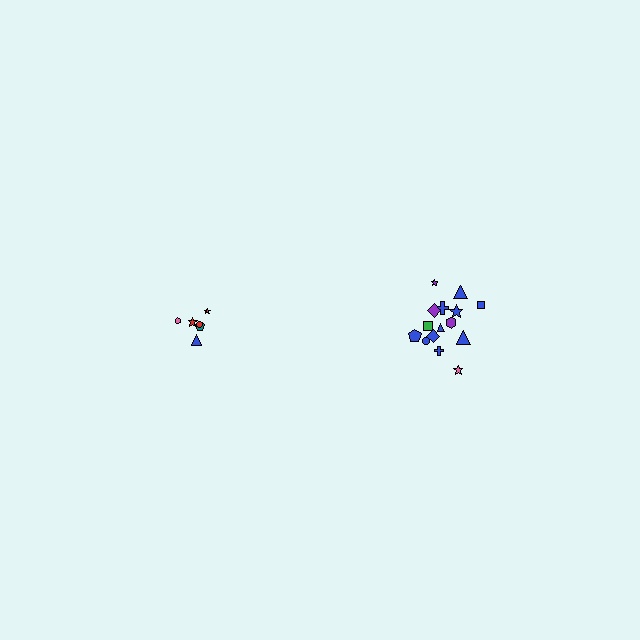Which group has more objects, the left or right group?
The right group.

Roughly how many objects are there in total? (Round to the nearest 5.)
Roughly 20 objects in total.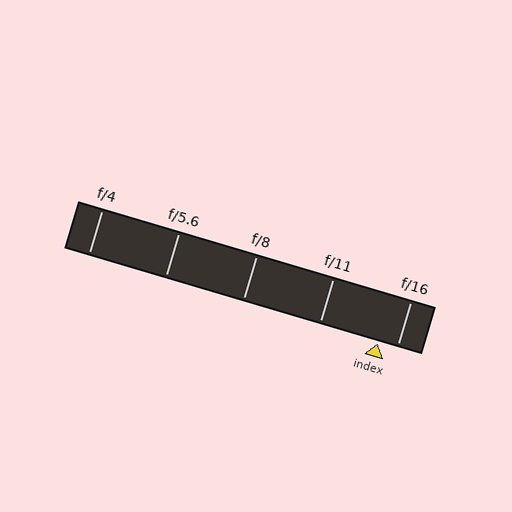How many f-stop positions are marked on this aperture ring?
There are 5 f-stop positions marked.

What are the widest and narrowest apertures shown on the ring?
The widest aperture shown is f/4 and the narrowest is f/16.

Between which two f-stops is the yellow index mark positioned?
The index mark is between f/11 and f/16.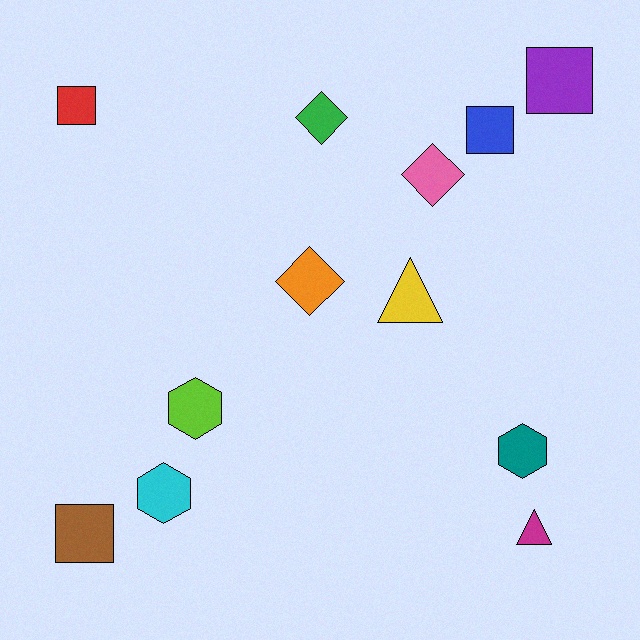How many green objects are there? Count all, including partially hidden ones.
There is 1 green object.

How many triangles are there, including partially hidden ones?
There are 2 triangles.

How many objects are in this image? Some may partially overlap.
There are 12 objects.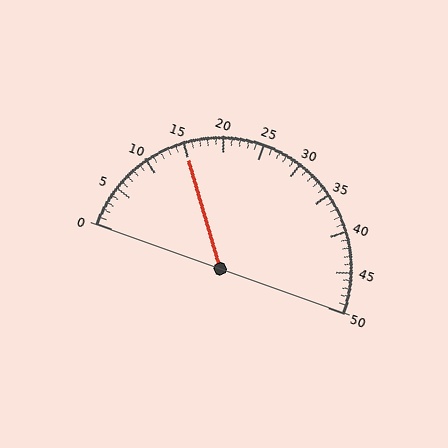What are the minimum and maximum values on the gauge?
The gauge ranges from 0 to 50.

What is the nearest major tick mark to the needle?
The nearest major tick mark is 15.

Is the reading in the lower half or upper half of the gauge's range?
The reading is in the lower half of the range (0 to 50).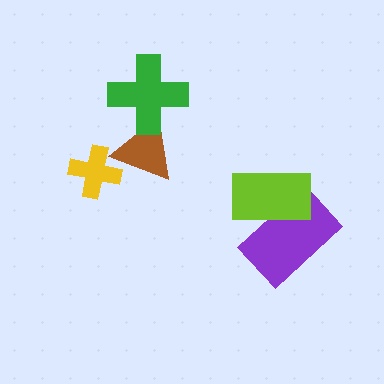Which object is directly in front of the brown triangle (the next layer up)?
The yellow cross is directly in front of the brown triangle.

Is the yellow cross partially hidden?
No, no other shape covers it.